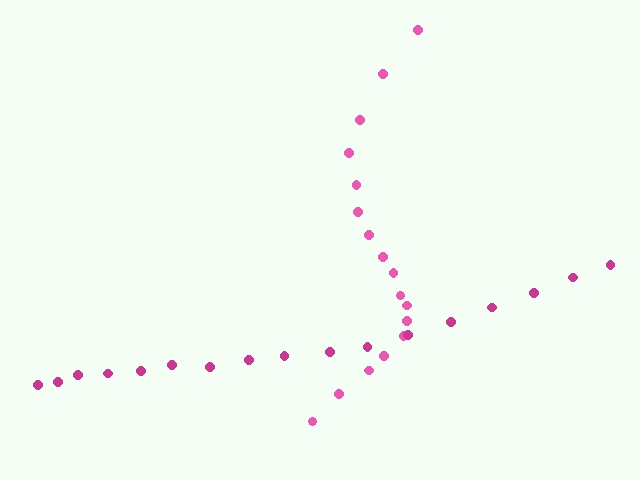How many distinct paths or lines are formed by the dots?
There are 2 distinct paths.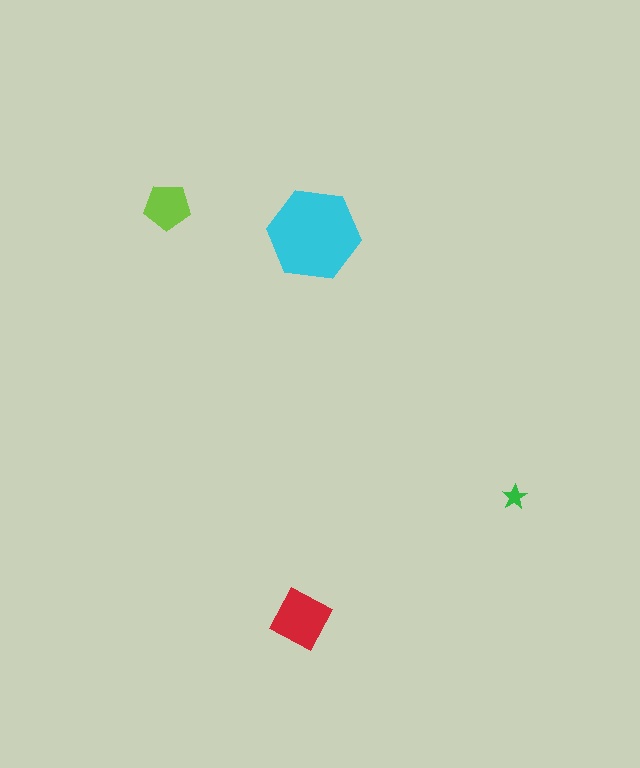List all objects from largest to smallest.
The cyan hexagon, the red square, the lime pentagon, the green star.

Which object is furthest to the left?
The lime pentagon is leftmost.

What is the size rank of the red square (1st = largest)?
2nd.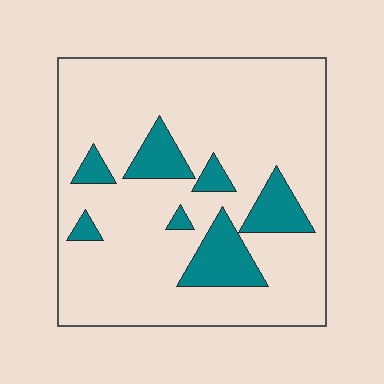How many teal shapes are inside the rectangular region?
7.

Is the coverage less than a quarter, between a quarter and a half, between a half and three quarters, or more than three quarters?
Less than a quarter.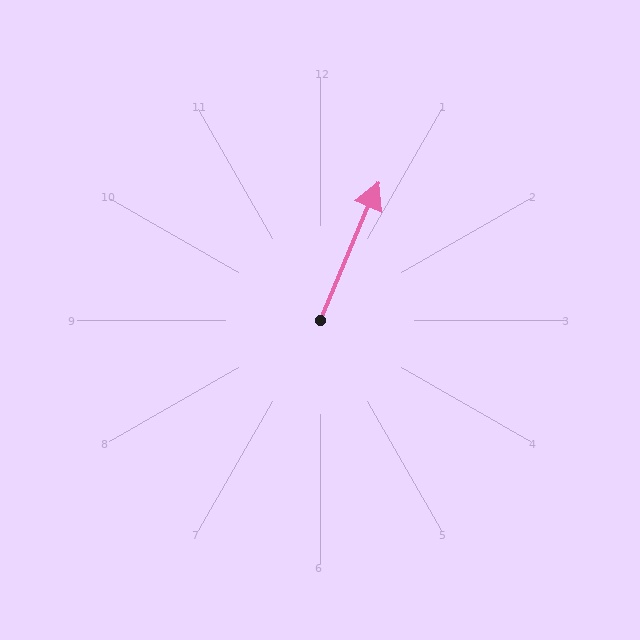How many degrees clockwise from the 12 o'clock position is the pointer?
Approximately 23 degrees.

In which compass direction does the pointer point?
Northeast.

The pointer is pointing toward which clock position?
Roughly 1 o'clock.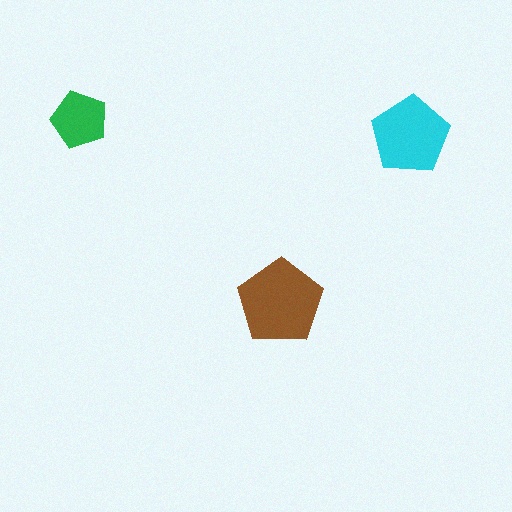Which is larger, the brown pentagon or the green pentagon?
The brown one.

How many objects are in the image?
There are 3 objects in the image.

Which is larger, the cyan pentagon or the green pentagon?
The cyan one.